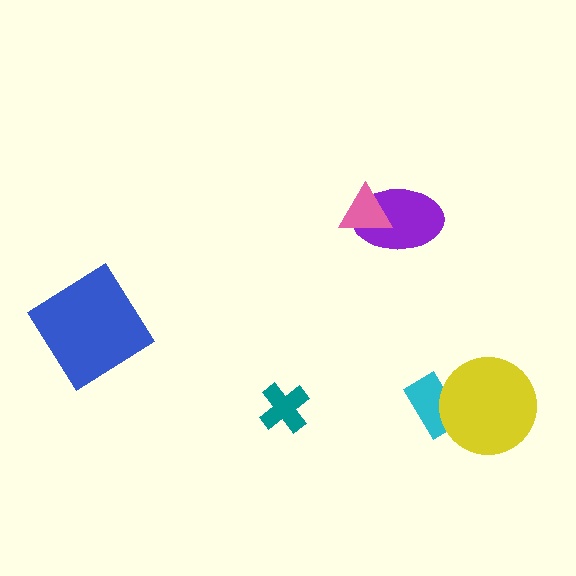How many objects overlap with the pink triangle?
1 object overlaps with the pink triangle.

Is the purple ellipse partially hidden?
Yes, it is partially covered by another shape.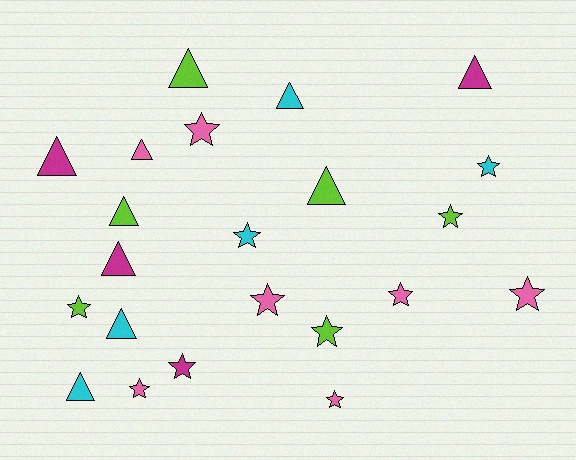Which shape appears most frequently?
Star, with 12 objects.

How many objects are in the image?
There are 22 objects.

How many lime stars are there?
There are 3 lime stars.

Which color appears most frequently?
Pink, with 7 objects.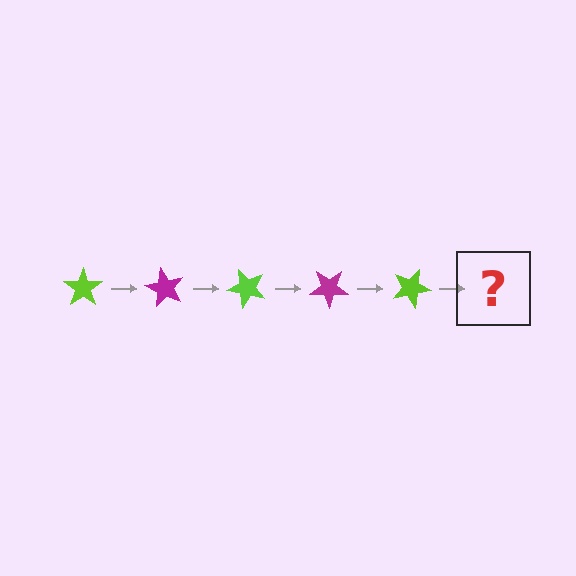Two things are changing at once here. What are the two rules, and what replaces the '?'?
The two rules are that it rotates 60 degrees each step and the color cycles through lime and magenta. The '?' should be a magenta star, rotated 300 degrees from the start.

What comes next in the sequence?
The next element should be a magenta star, rotated 300 degrees from the start.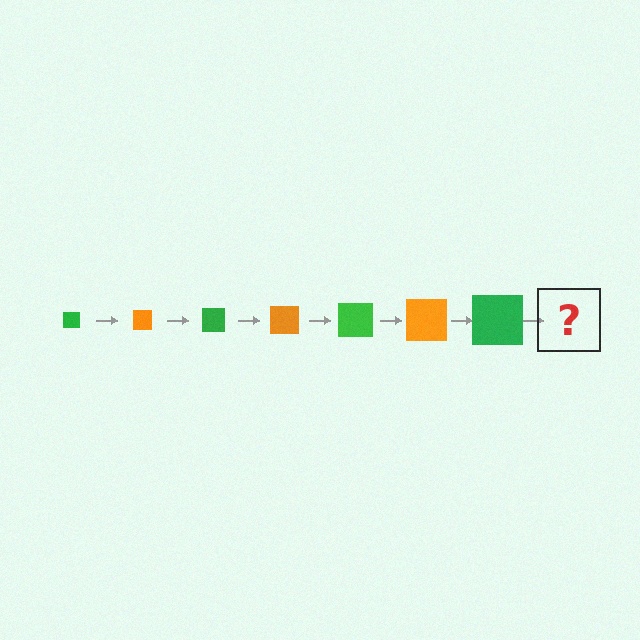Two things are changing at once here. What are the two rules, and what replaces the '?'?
The two rules are that the square grows larger each step and the color cycles through green and orange. The '?' should be an orange square, larger than the previous one.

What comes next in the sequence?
The next element should be an orange square, larger than the previous one.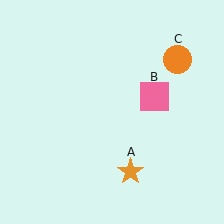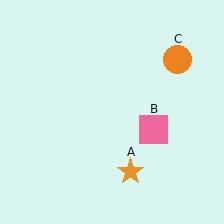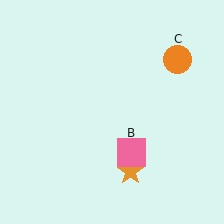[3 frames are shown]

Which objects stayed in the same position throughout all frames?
Orange star (object A) and orange circle (object C) remained stationary.